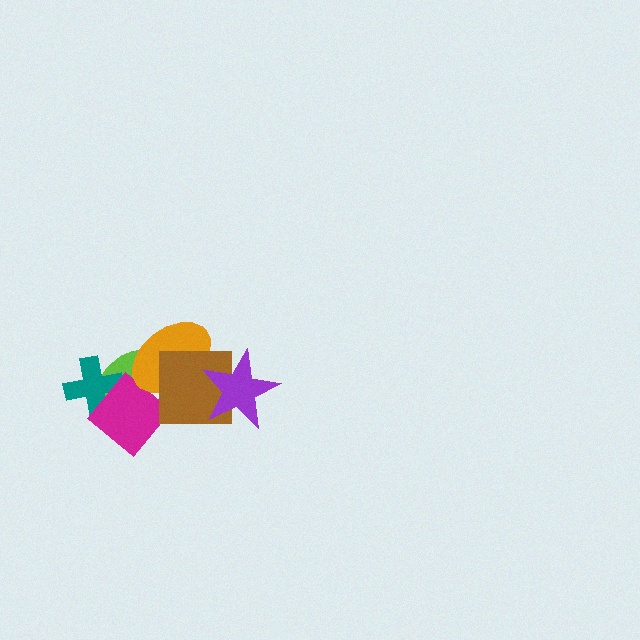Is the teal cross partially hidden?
Yes, it is partially covered by another shape.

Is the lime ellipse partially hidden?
Yes, it is partially covered by another shape.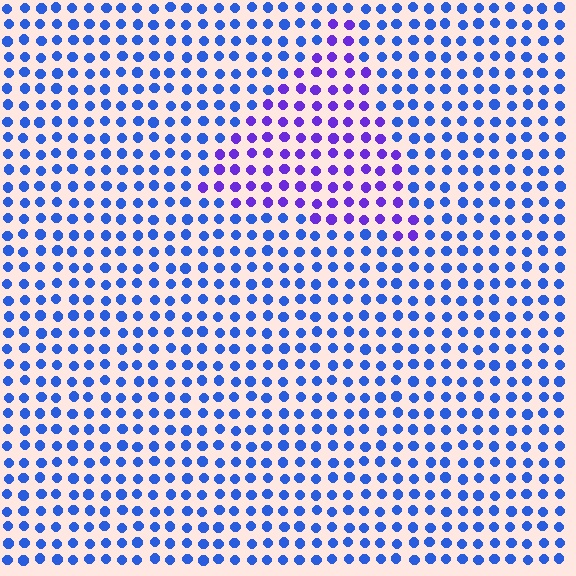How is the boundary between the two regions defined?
The boundary is defined purely by a slight shift in hue (about 40 degrees). Spacing, size, and orientation are identical on both sides.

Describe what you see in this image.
The image is filled with small blue elements in a uniform arrangement. A triangle-shaped region is visible where the elements are tinted to a slightly different hue, forming a subtle color boundary.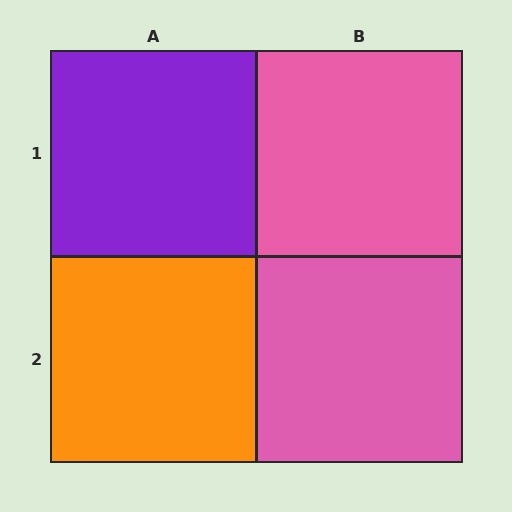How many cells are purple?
1 cell is purple.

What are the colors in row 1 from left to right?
Purple, pink.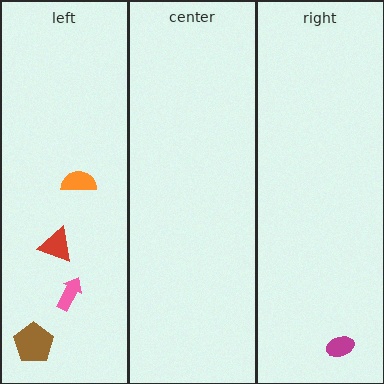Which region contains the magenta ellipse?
The right region.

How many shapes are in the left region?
4.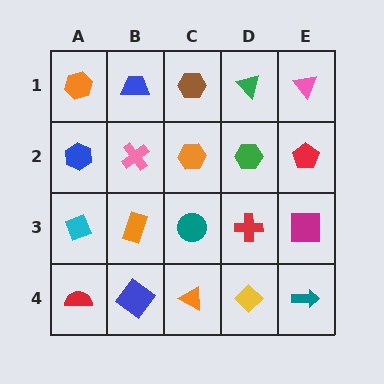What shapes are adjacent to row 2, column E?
A pink triangle (row 1, column E), a magenta square (row 3, column E), a green hexagon (row 2, column D).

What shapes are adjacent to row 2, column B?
A blue trapezoid (row 1, column B), an orange rectangle (row 3, column B), a blue hexagon (row 2, column A), an orange hexagon (row 2, column C).